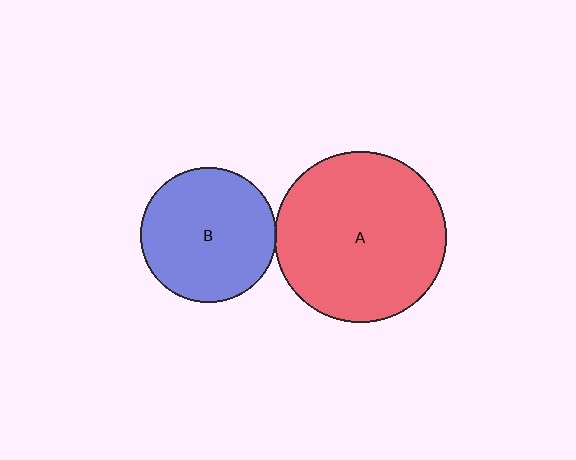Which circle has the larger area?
Circle A (red).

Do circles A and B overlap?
Yes.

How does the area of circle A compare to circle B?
Approximately 1.6 times.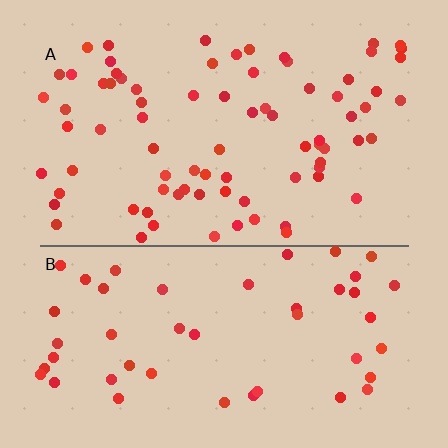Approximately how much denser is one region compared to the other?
Approximately 1.6× — region A over region B.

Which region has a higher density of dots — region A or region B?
A (the top).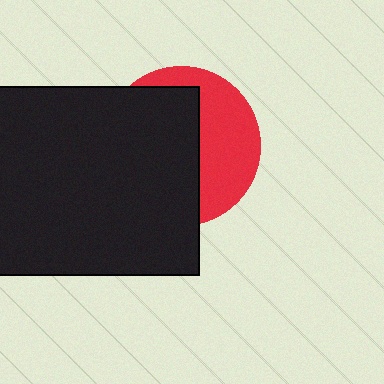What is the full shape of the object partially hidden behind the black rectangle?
The partially hidden object is a red circle.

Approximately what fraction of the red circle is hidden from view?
Roughly 59% of the red circle is hidden behind the black rectangle.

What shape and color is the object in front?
The object in front is a black rectangle.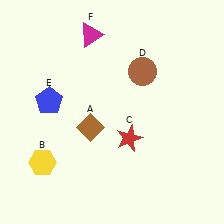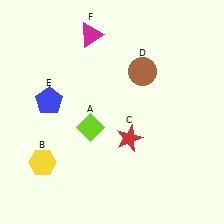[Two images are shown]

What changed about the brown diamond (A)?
In Image 1, A is brown. In Image 2, it changed to lime.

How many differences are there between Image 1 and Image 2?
There is 1 difference between the two images.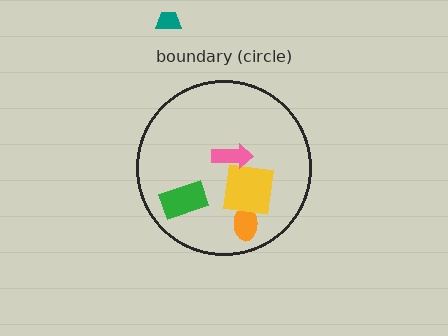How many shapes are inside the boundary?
4 inside, 1 outside.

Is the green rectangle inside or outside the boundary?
Inside.